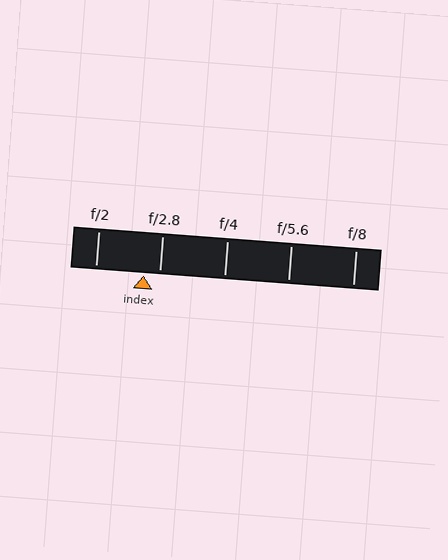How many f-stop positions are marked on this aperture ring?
There are 5 f-stop positions marked.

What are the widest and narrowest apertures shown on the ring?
The widest aperture shown is f/2 and the narrowest is f/8.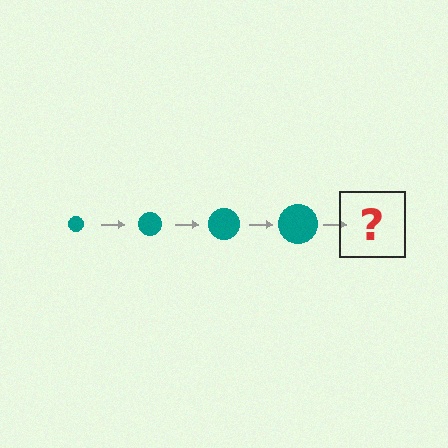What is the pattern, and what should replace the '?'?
The pattern is that the circle gets progressively larger each step. The '?' should be a teal circle, larger than the previous one.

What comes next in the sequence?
The next element should be a teal circle, larger than the previous one.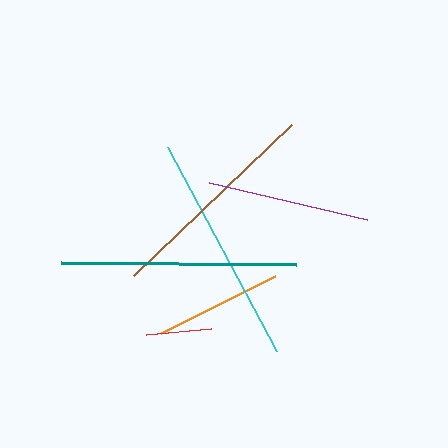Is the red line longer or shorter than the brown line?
The brown line is longer than the red line.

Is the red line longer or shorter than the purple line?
The purple line is longer than the red line.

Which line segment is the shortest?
The red line is the shortest at approximately 66 pixels.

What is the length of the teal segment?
The teal segment is approximately 235 pixels long.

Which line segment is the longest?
The teal line is the longest at approximately 235 pixels.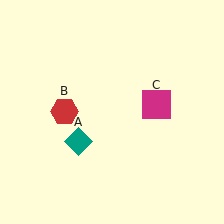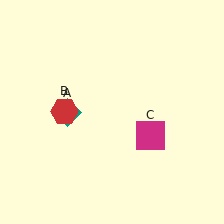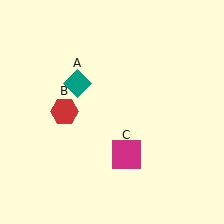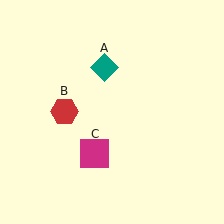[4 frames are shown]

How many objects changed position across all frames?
2 objects changed position: teal diamond (object A), magenta square (object C).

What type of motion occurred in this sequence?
The teal diamond (object A), magenta square (object C) rotated clockwise around the center of the scene.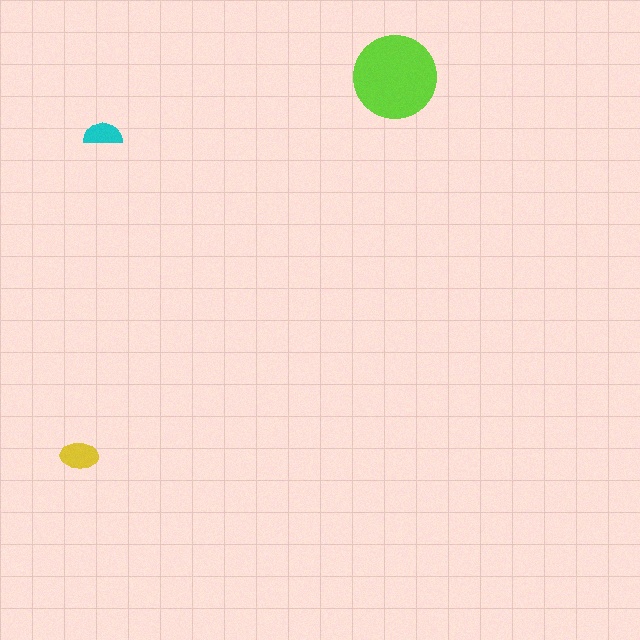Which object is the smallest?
The cyan semicircle.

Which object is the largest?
The lime circle.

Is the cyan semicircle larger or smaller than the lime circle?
Smaller.